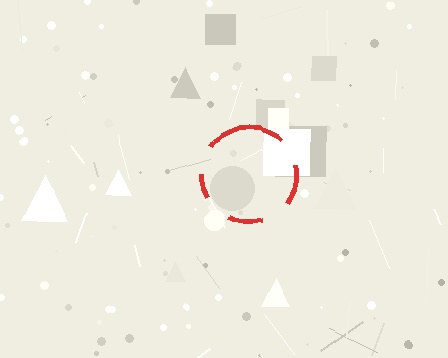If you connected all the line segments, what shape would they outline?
They would outline a circle.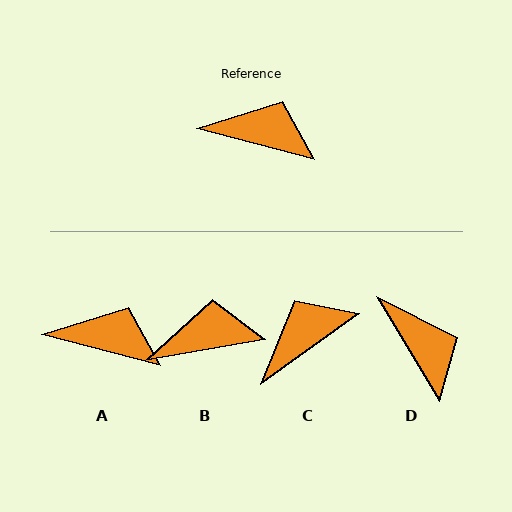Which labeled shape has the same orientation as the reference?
A.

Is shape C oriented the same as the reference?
No, it is off by about 50 degrees.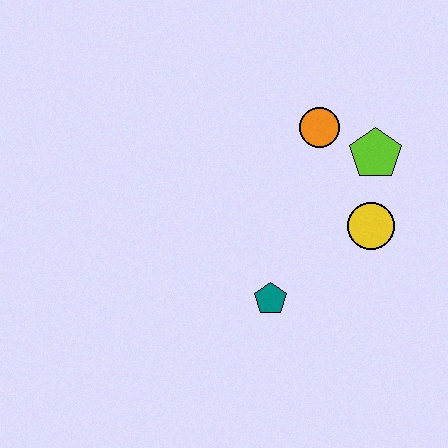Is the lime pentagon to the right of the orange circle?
Yes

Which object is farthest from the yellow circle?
The teal pentagon is farthest from the yellow circle.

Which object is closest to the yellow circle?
The lime pentagon is closest to the yellow circle.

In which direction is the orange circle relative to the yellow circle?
The orange circle is above the yellow circle.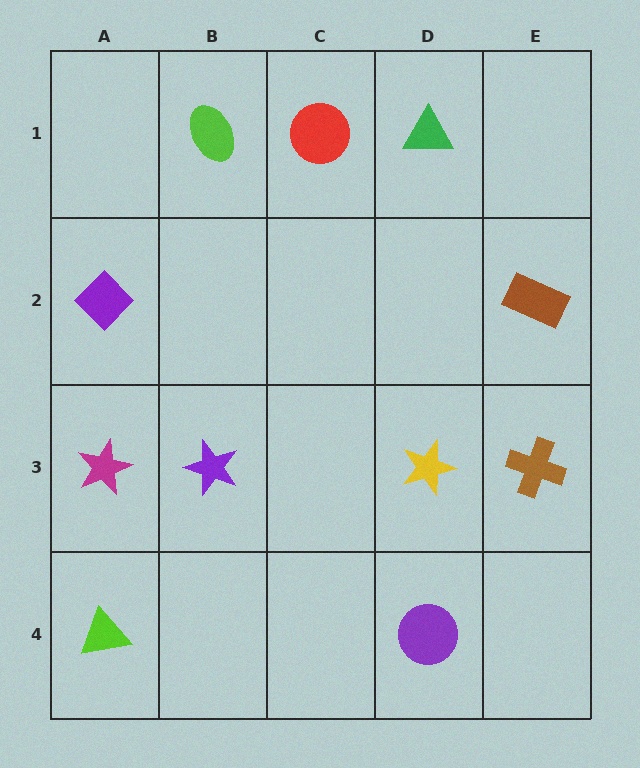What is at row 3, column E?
A brown cross.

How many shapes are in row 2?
2 shapes.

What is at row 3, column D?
A yellow star.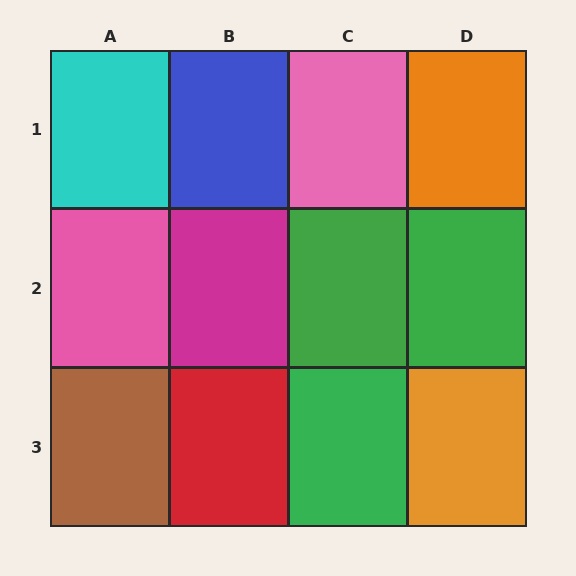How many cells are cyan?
1 cell is cyan.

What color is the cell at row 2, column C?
Green.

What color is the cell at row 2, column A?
Pink.